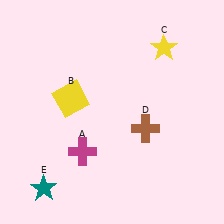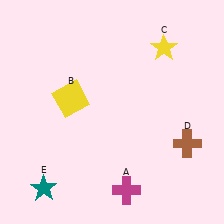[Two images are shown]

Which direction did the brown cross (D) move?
The brown cross (D) moved right.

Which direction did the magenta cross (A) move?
The magenta cross (A) moved right.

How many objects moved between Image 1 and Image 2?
2 objects moved between the two images.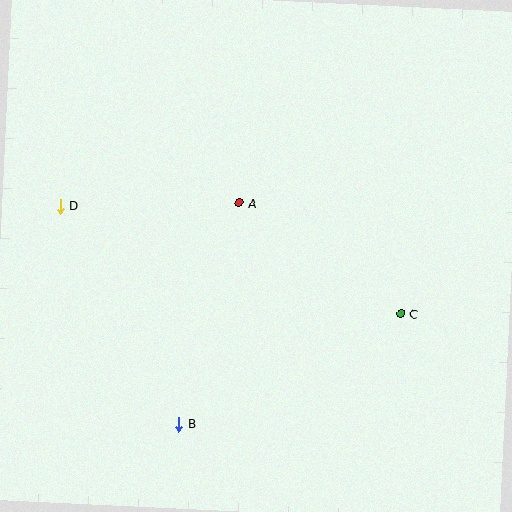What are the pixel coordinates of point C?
Point C is at (401, 314).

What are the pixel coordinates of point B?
Point B is at (179, 424).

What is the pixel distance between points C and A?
The distance between C and A is 196 pixels.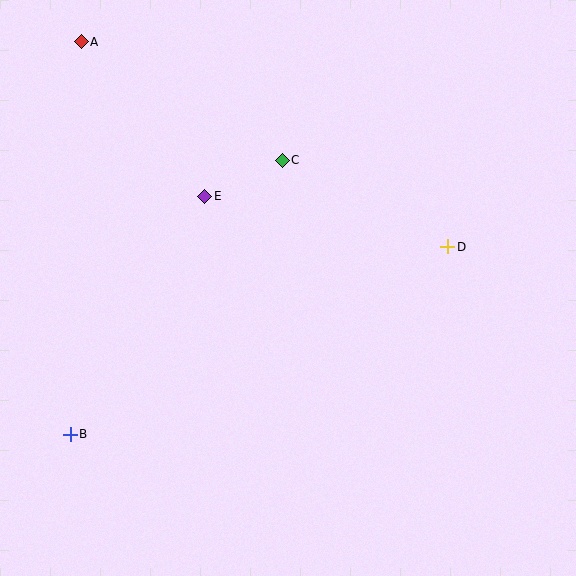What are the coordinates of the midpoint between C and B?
The midpoint between C and B is at (176, 297).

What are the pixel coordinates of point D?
Point D is at (448, 247).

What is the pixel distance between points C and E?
The distance between C and E is 86 pixels.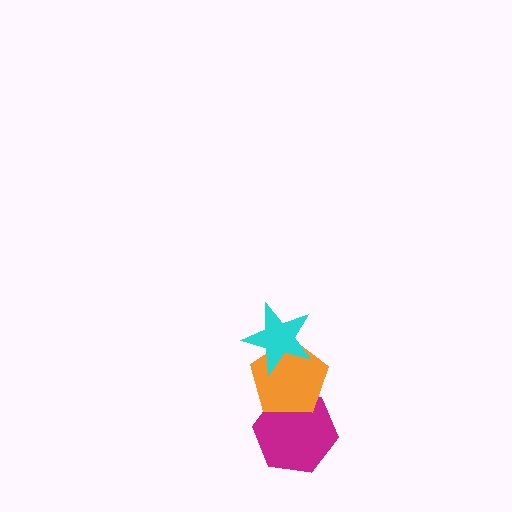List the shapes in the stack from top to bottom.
From top to bottom: the cyan star, the orange pentagon, the magenta hexagon.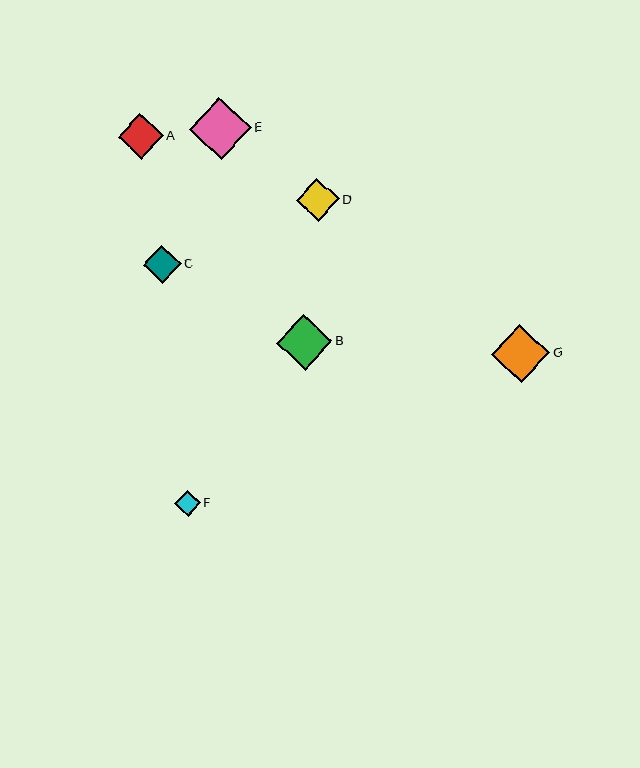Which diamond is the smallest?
Diamond F is the smallest with a size of approximately 25 pixels.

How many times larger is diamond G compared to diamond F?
Diamond G is approximately 2.3 times the size of diamond F.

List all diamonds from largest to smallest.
From largest to smallest: E, G, B, A, D, C, F.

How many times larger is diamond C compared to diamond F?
Diamond C is approximately 1.5 times the size of diamond F.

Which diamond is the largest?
Diamond E is the largest with a size of approximately 62 pixels.